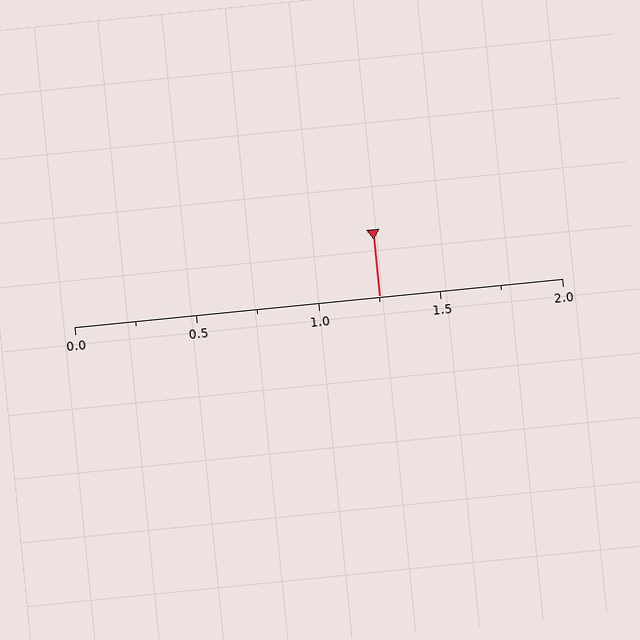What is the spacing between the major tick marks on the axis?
The major ticks are spaced 0.5 apart.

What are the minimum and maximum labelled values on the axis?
The axis runs from 0.0 to 2.0.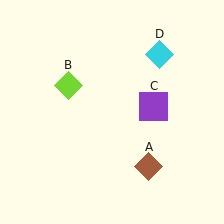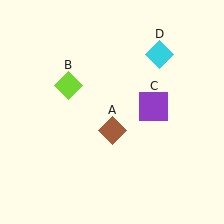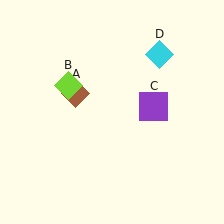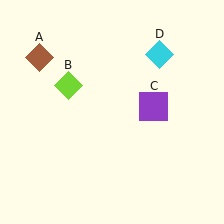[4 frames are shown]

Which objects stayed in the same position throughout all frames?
Lime diamond (object B) and purple square (object C) and cyan diamond (object D) remained stationary.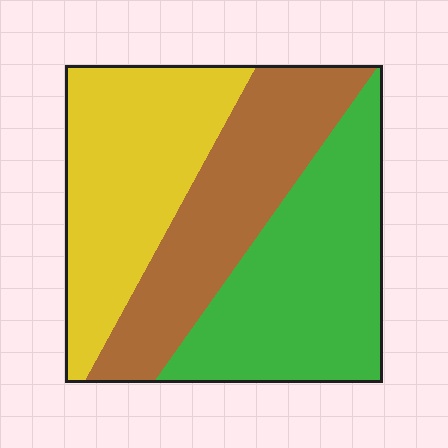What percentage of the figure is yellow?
Yellow takes up about one third (1/3) of the figure.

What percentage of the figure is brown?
Brown takes up between a sixth and a third of the figure.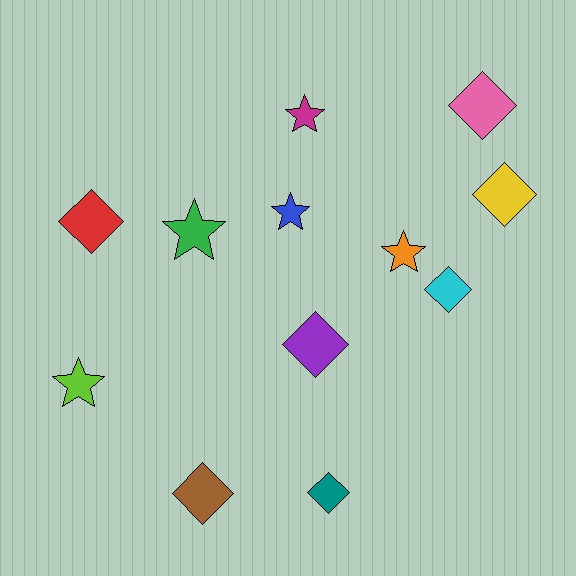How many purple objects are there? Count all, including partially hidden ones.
There is 1 purple object.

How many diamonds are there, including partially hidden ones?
There are 7 diamonds.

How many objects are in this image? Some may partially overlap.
There are 12 objects.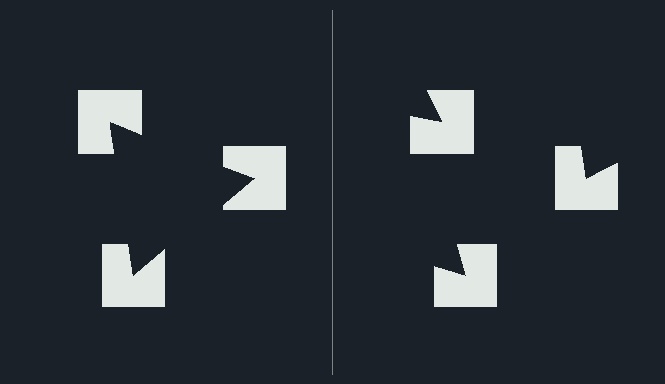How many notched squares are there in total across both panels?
6 — 3 on each side.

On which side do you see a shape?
An illusory triangle appears on the left side. On the right side the wedge cuts are rotated, so no coherent shape forms.